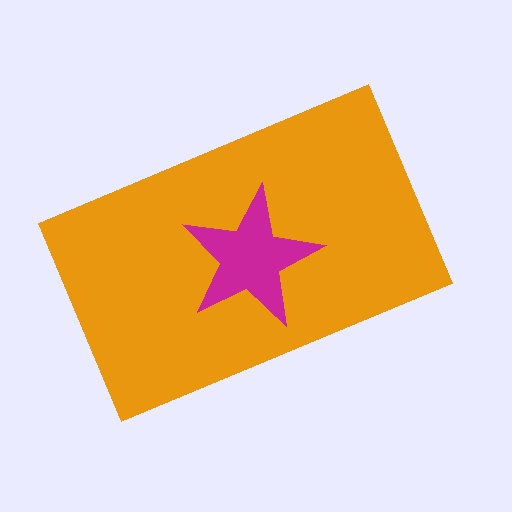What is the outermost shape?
The orange rectangle.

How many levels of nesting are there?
2.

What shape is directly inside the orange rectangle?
The magenta star.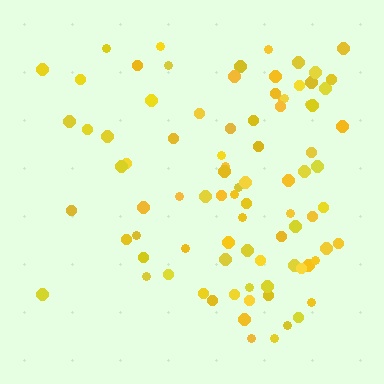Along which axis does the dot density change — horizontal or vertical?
Horizontal.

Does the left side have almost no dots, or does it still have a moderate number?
Still a moderate number, just noticeably fewer than the right.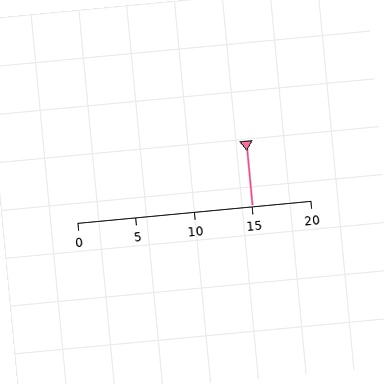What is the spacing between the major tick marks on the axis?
The major ticks are spaced 5 apart.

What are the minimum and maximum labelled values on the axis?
The axis runs from 0 to 20.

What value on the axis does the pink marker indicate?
The marker indicates approximately 15.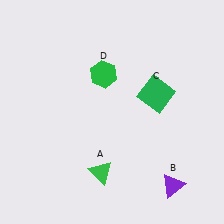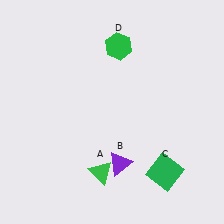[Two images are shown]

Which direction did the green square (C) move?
The green square (C) moved down.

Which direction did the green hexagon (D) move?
The green hexagon (D) moved up.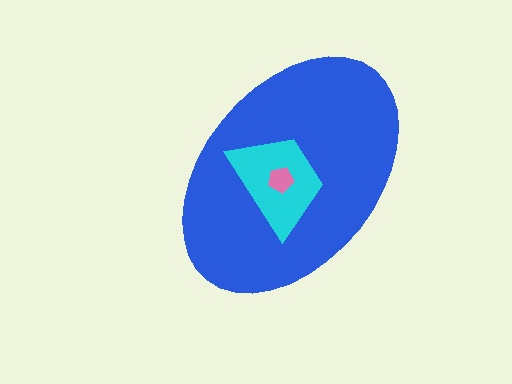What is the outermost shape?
The blue ellipse.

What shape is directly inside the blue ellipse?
The cyan trapezoid.